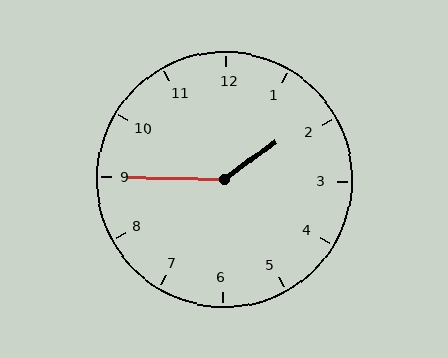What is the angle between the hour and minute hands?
Approximately 142 degrees.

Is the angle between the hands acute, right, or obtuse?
It is obtuse.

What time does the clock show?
1:45.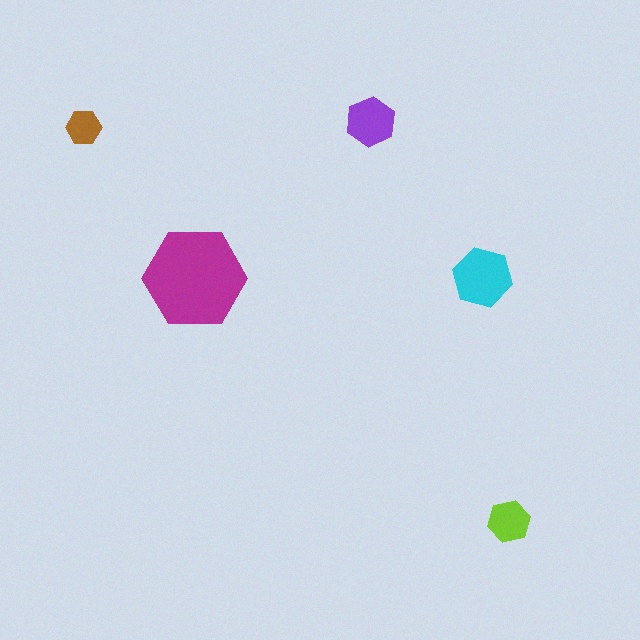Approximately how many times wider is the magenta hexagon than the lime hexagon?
About 2.5 times wider.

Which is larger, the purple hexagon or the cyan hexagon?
The cyan one.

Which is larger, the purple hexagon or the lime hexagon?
The purple one.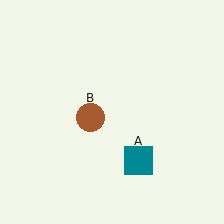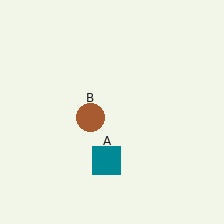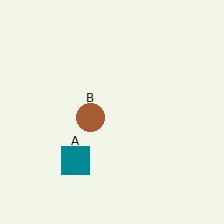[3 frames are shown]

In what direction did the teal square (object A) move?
The teal square (object A) moved left.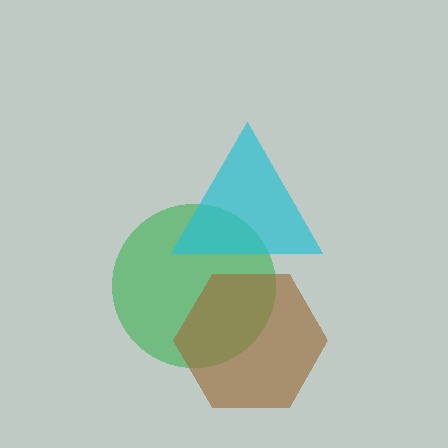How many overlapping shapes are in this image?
There are 3 overlapping shapes in the image.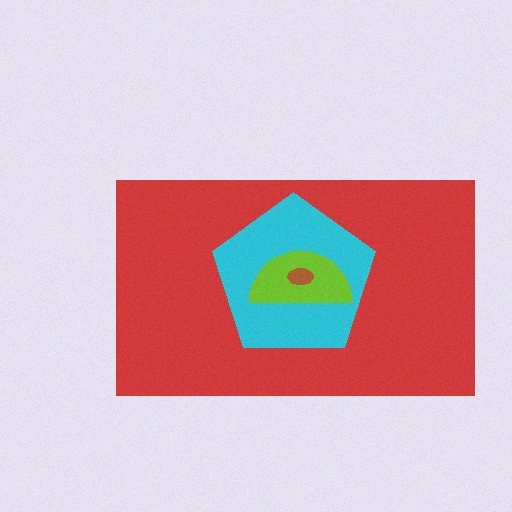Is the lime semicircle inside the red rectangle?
Yes.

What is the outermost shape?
The red rectangle.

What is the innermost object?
The brown ellipse.